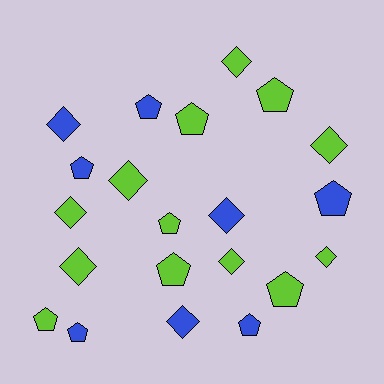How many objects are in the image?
There are 21 objects.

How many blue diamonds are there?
There are 3 blue diamonds.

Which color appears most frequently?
Lime, with 13 objects.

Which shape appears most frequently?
Pentagon, with 11 objects.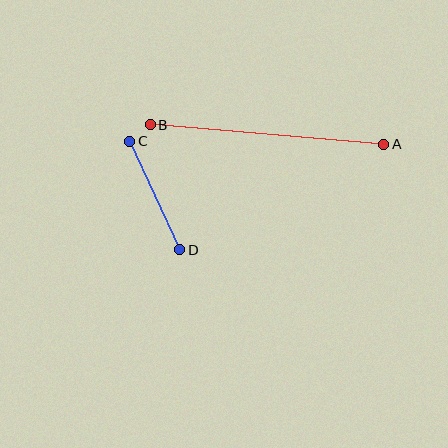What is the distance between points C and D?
The distance is approximately 119 pixels.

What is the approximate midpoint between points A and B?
The midpoint is at approximately (267, 135) pixels.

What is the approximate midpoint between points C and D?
The midpoint is at approximately (155, 196) pixels.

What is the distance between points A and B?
The distance is approximately 235 pixels.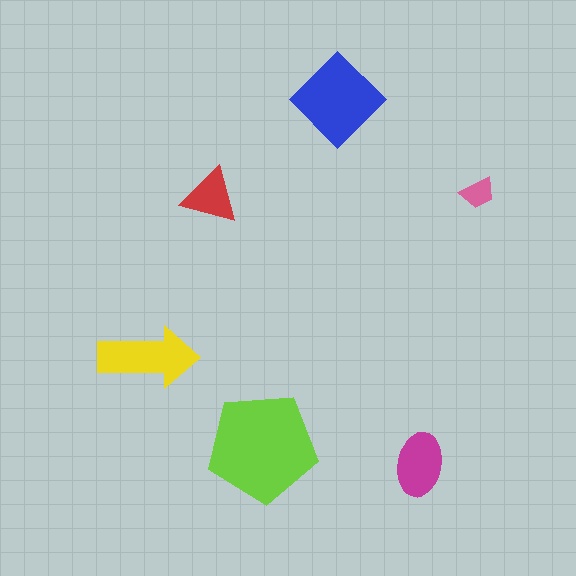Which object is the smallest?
The pink trapezoid.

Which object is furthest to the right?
The pink trapezoid is rightmost.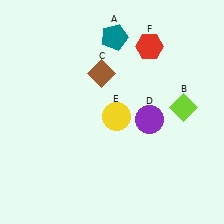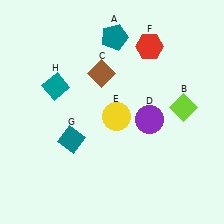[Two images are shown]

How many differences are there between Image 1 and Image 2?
There are 2 differences between the two images.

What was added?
A teal diamond (G), a teal diamond (H) were added in Image 2.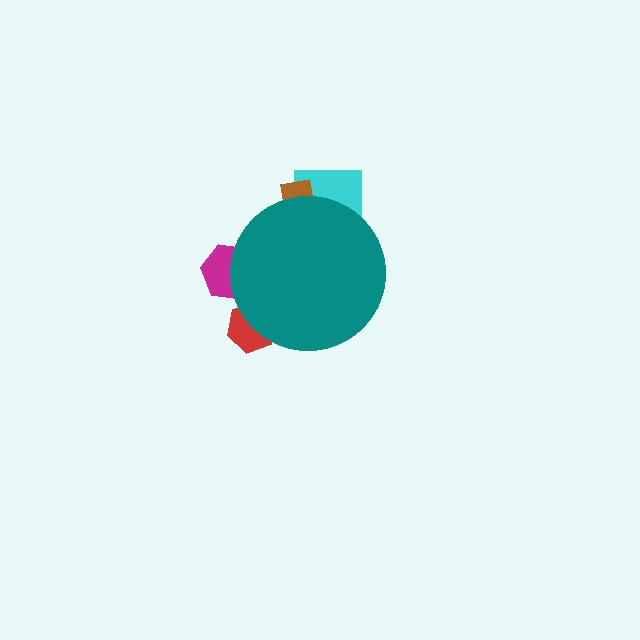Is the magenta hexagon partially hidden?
Yes, the magenta hexagon is partially hidden behind the teal circle.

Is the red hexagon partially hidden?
Yes, the red hexagon is partially hidden behind the teal circle.